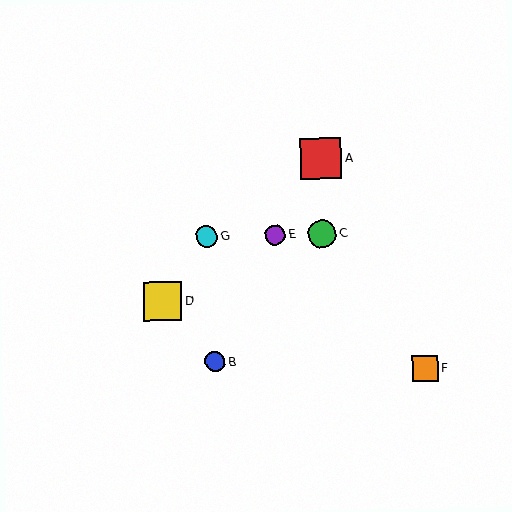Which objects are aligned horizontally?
Objects C, E, G are aligned horizontally.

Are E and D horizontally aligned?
No, E is at y≈235 and D is at y≈301.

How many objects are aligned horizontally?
3 objects (C, E, G) are aligned horizontally.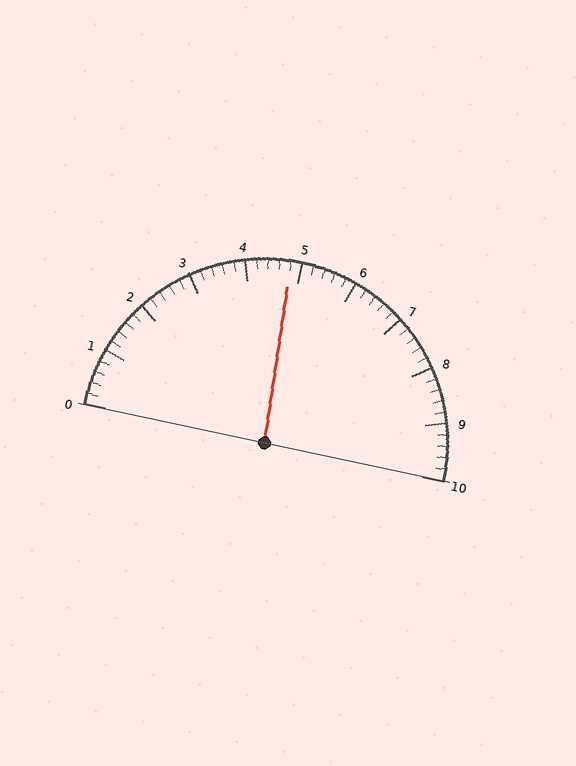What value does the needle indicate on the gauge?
The needle indicates approximately 4.8.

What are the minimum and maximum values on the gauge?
The gauge ranges from 0 to 10.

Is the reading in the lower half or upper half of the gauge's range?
The reading is in the lower half of the range (0 to 10).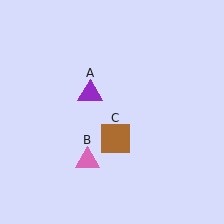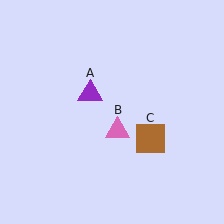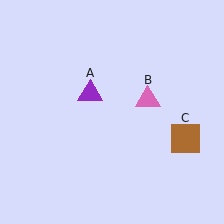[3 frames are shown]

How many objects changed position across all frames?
2 objects changed position: pink triangle (object B), brown square (object C).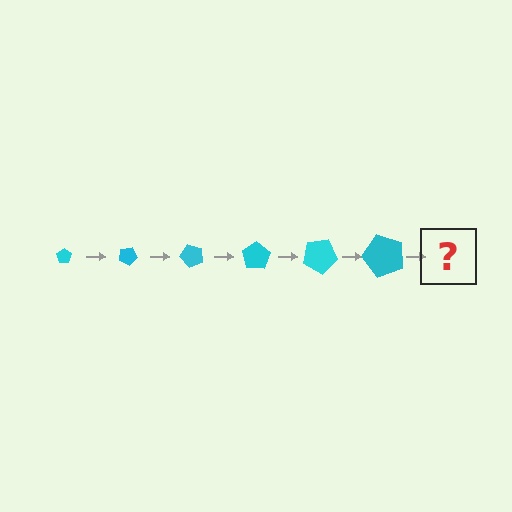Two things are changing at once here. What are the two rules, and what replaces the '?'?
The two rules are that the pentagon grows larger each step and it rotates 25 degrees each step. The '?' should be a pentagon, larger than the previous one and rotated 150 degrees from the start.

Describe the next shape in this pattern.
It should be a pentagon, larger than the previous one and rotated 150 degrees from the start.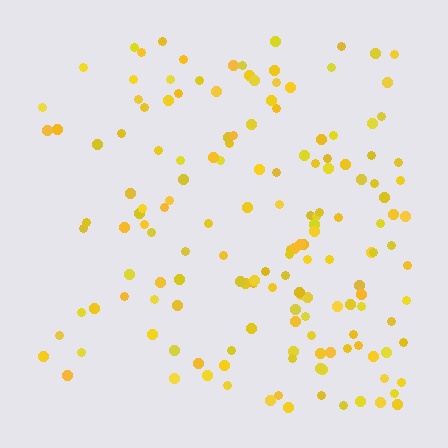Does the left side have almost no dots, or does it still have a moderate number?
Still a moderate number, just noticeably fewer than the right.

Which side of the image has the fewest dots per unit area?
The left.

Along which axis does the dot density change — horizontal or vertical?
Horizontal.